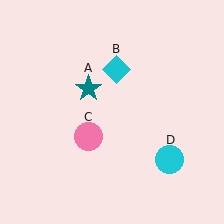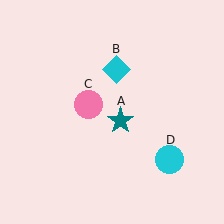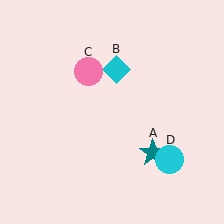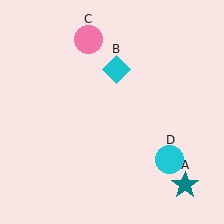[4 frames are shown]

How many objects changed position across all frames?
2 objects changed position: teal star (object A), pink circle (object C).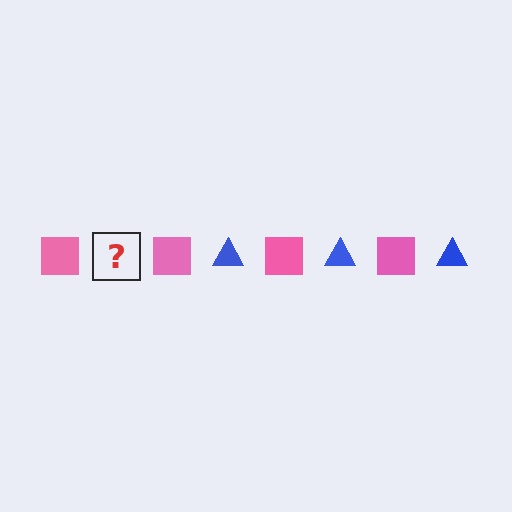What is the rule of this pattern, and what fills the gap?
The rule is that the pattern alternates between pink square and blue triangle. The gap should be filled with a blue triangle.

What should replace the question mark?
The question mark should be replaced with a blue triangle.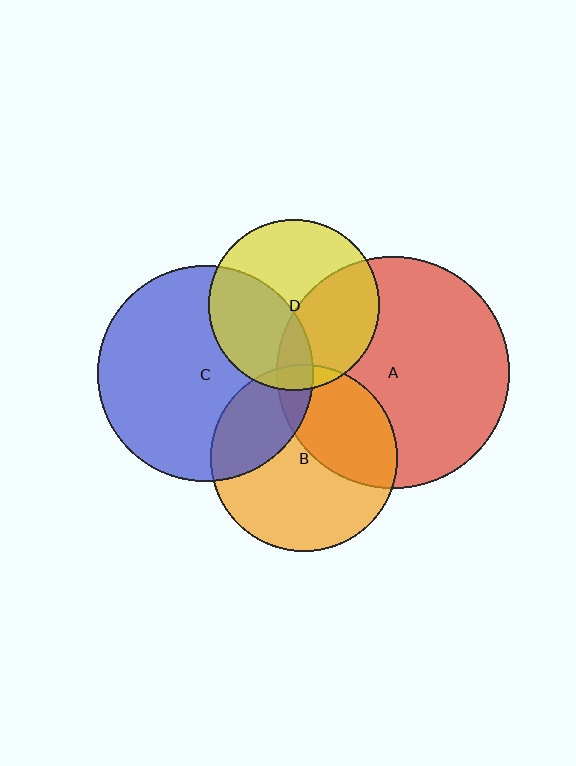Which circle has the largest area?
Circle A (red).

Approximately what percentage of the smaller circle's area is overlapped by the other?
Approximately 10%.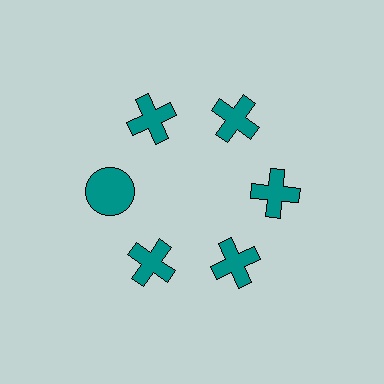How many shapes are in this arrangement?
There are 6 shapes arranged in a ring pattern.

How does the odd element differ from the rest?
It has a different shape: circle instead of cross.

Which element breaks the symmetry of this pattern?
The teal circle at roughly the 9 o'clock position breaks the symmetry. All other shapes are teal crosses.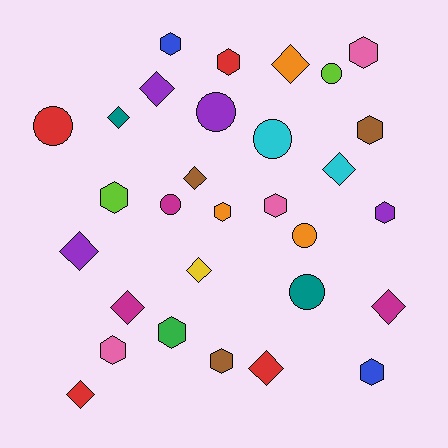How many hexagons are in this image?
There are 12 hexagons.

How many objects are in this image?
There are 30 objects.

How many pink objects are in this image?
There are 3 pink objects.